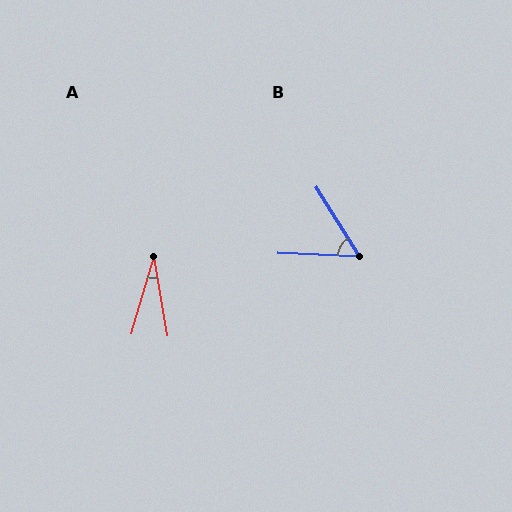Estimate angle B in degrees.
Approximately 56 degrees.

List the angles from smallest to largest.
A (26°), B (56°).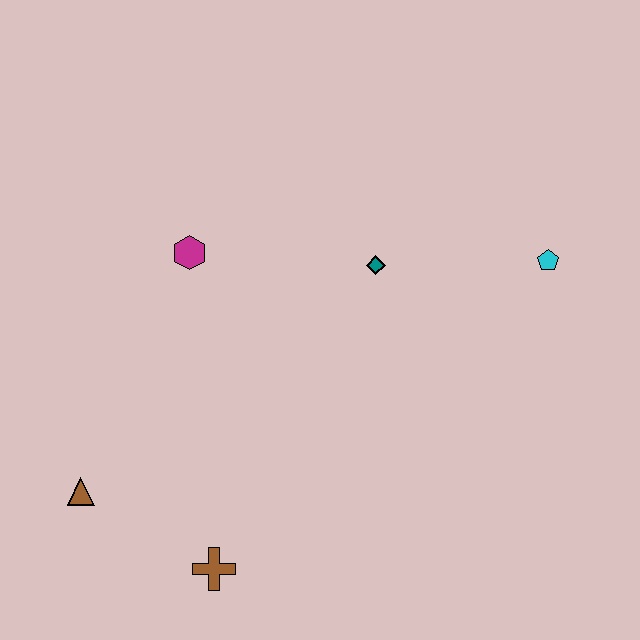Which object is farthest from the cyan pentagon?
The brown triangle is farthest from the cyan pentagon.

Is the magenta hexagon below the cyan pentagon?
No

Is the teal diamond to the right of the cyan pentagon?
No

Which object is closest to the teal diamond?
The cyan pentagon is closest to the teal diamond.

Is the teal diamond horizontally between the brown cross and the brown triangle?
No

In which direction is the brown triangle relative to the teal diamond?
The brown triangle is to the left of the teal diamond.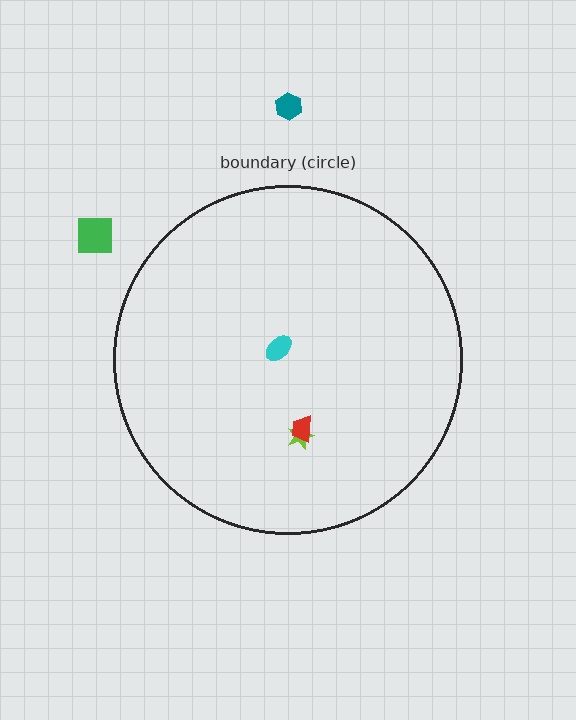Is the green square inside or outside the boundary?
Outside.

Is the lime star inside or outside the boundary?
Inside.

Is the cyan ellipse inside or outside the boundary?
Inside.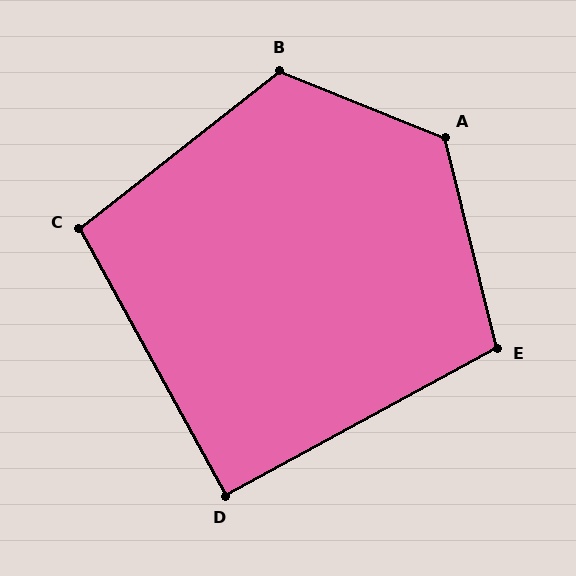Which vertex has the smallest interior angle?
D, at approximately 90 degrees.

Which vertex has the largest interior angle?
A, at approximately 126 degrees.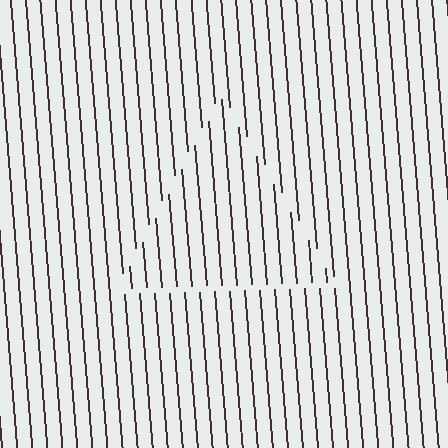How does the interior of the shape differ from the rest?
The interior of the shape contains the same grating, shifted by half a period — the contour is defined by the phase discontinuity where line-ends from the inner and outer gratings abut.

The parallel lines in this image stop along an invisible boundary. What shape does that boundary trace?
An illusory triangle. The interior of the shape contains the same grating, shifted by half a period — the contour is defined by the phase discontinuity where line-ends from the inner and outer gratings abut.